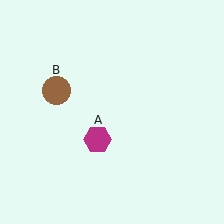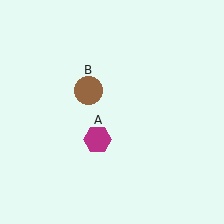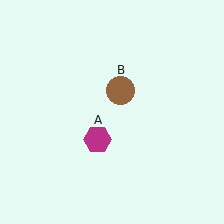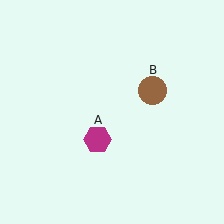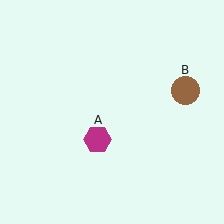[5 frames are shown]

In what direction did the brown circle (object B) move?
The brown circle (object B) moved right.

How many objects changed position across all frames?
1 object changed position: brown circle (object B).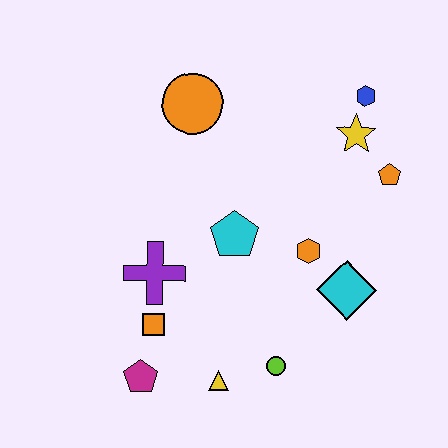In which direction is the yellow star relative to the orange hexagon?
The yellow star is above the orange hexagon.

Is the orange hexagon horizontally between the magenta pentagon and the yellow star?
Yes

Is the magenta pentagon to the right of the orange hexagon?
No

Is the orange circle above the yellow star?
Yes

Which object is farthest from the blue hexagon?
The magenta pentagon is farthest from the blue hexagon.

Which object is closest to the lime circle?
The yellow triangle is closest to the lime circle.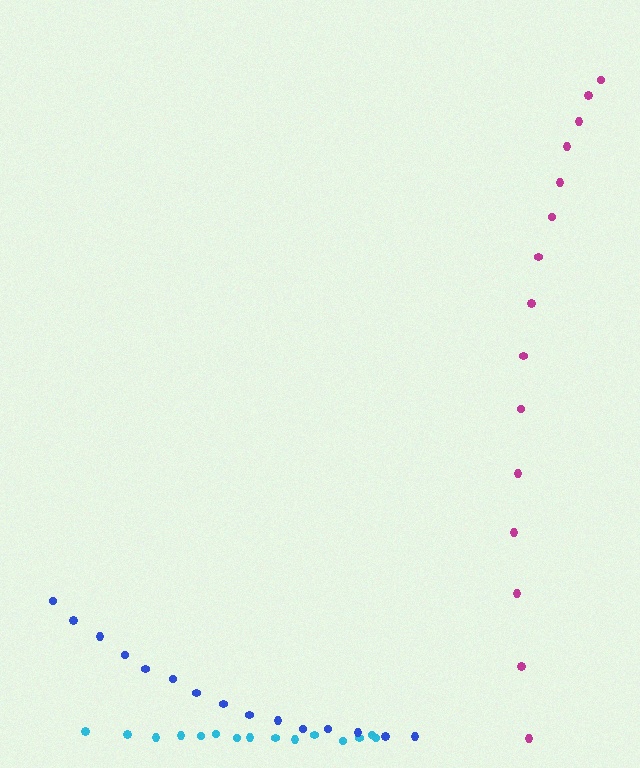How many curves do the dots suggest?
There are 3 distinct paths.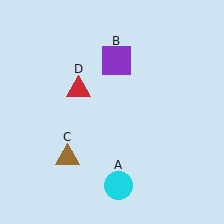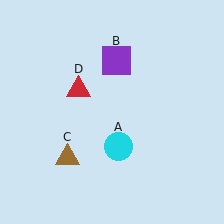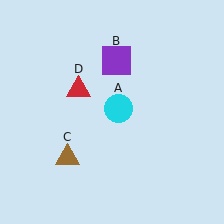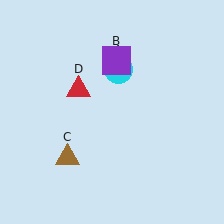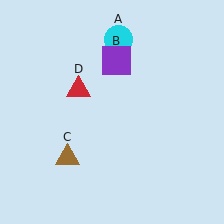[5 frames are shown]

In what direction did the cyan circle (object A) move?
The cyan circle (object A) moved up.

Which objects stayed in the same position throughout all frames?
Purple square (object B) and brown triangle (object C) and red triangle (object D) remained stationary.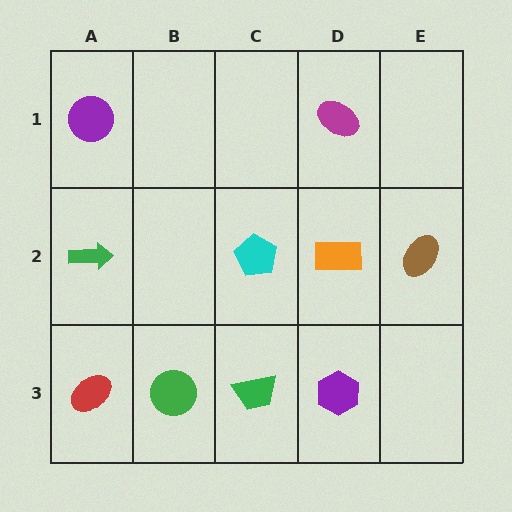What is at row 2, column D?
An orange rectangle.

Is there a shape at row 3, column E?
No, that cell is empty.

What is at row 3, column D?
A purple hexagon.